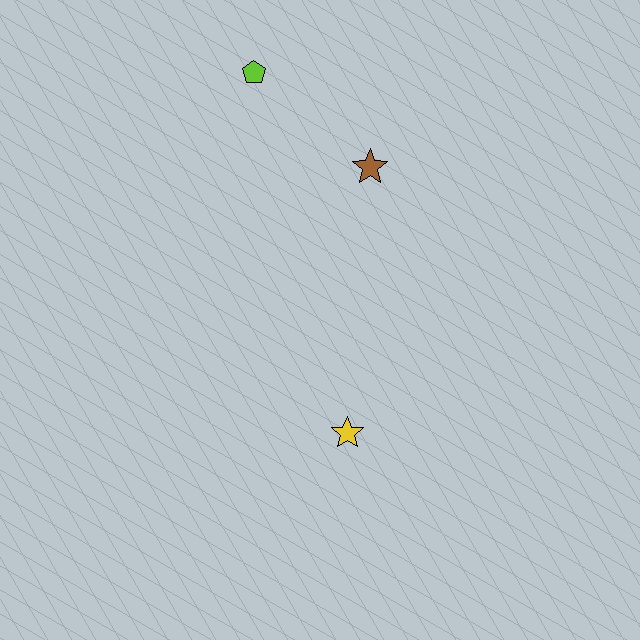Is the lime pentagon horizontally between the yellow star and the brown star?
No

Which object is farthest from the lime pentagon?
The yellow star is farthest from the lime pentagon.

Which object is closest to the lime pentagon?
The brown star is closest to the lime pentagon.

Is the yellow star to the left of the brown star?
Yes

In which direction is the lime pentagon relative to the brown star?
The lime pentagon is to the left of the brown star.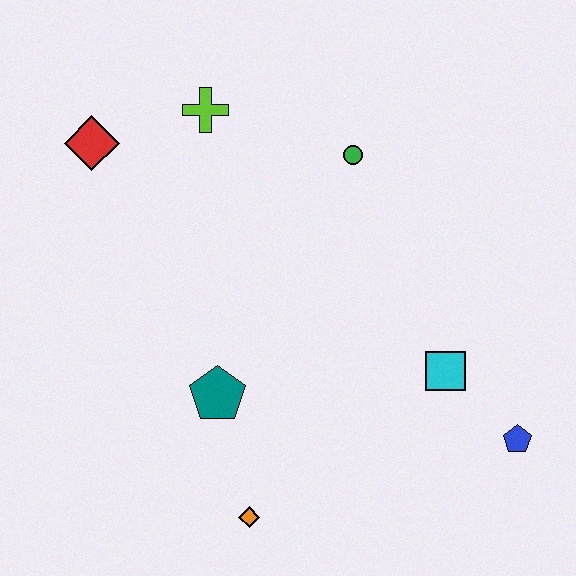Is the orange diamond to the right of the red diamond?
Yes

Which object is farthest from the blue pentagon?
The red diamond is farthest from the blue pentagon.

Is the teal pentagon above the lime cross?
No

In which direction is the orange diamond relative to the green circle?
The orange diamond is below the green circle.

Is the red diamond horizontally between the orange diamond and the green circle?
No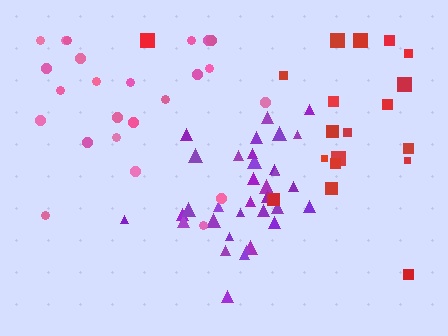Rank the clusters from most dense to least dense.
purple, pink, red.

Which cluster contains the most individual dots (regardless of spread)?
Purple (34).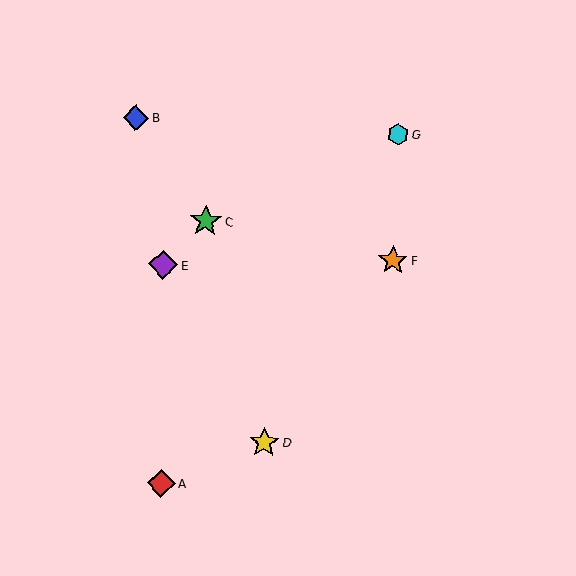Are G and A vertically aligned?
No, G is at x≈398 and A is at x≈161.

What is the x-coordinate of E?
Object E is at x≈163.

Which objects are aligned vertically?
Objects F, G are aligned vertically.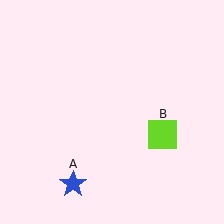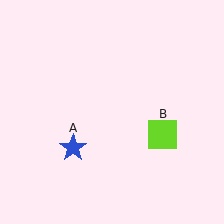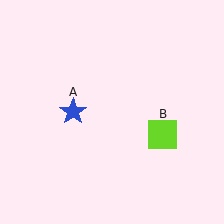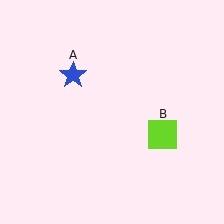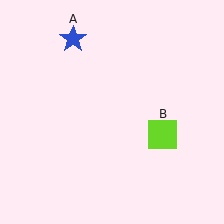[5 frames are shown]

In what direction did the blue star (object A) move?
The blue star (object A) moved up.